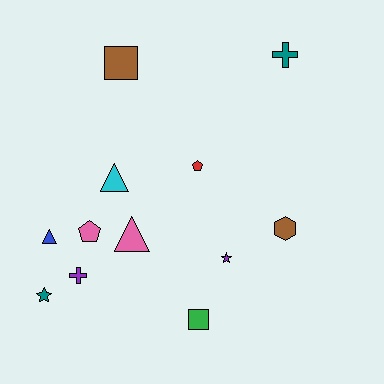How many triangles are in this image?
There are 3 triangles.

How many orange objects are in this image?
There are no orange objects.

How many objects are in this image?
There are 12 objects.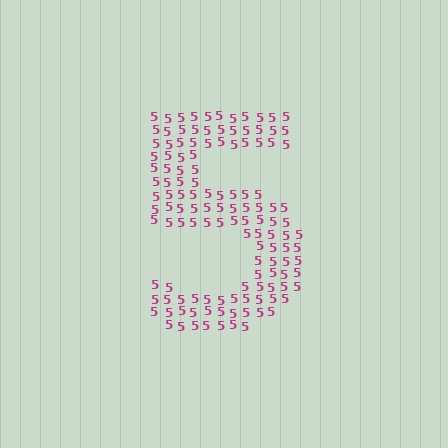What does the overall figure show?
The overall figure shows the digit 5.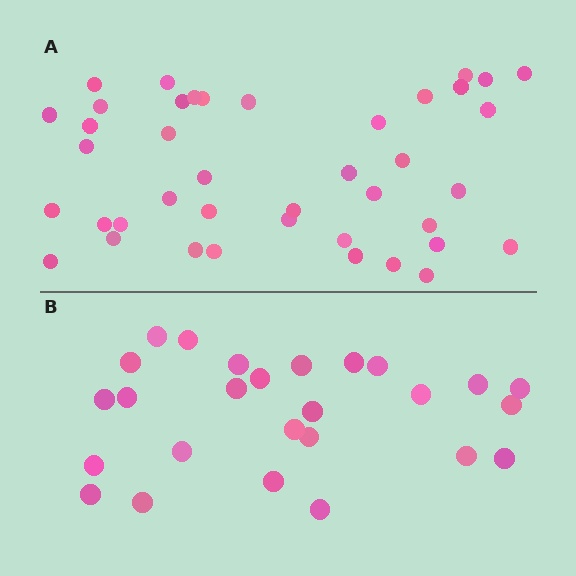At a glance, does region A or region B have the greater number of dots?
Region A (the top region) has more dots.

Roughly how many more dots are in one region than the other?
Region A has approximately 15 more dots than region B.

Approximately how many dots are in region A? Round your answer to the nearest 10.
About 40 dots. (The exact count is 41, which rounds to 40.)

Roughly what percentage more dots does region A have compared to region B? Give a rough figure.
About 60% more.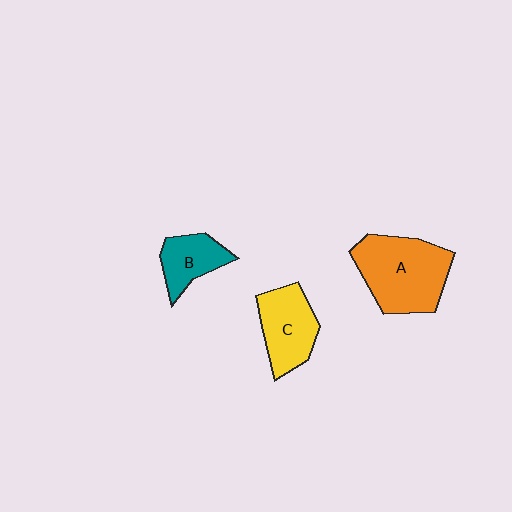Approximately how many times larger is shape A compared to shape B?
Approximately 2.1 times.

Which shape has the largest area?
Shape A (orange).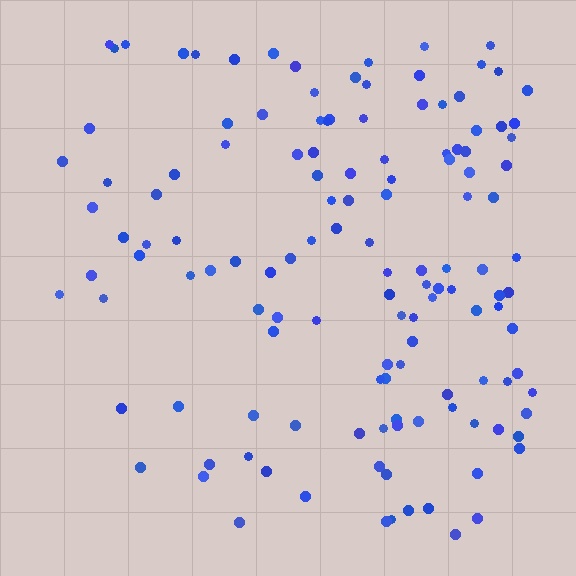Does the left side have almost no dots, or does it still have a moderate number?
Still a moderate number, just noticeably fewer than the right.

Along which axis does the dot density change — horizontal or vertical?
Horizontal.